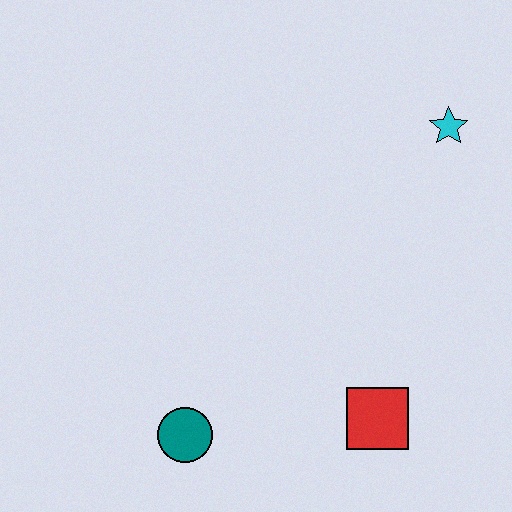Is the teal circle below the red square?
Yes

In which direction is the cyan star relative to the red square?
The cyan star is above the red square.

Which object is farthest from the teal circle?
The cyan star is farthest from the teal circle.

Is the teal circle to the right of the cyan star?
No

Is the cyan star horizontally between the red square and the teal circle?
No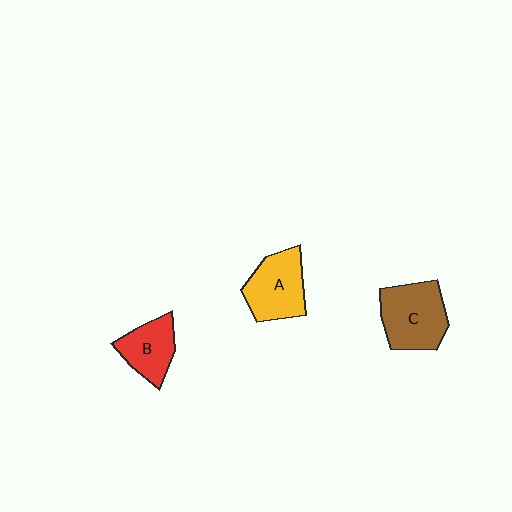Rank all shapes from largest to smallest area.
From largest to smallest: C (brown), A (yellow), B (red).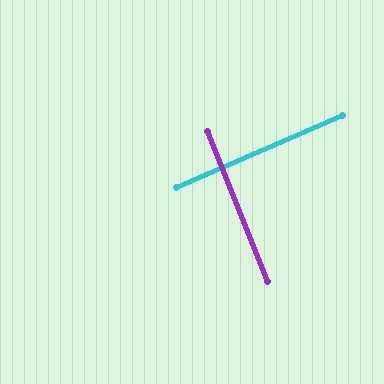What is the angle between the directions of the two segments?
Approximately 89 degrees.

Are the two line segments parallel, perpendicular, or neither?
Perpendicular — they meet at approximately 89°.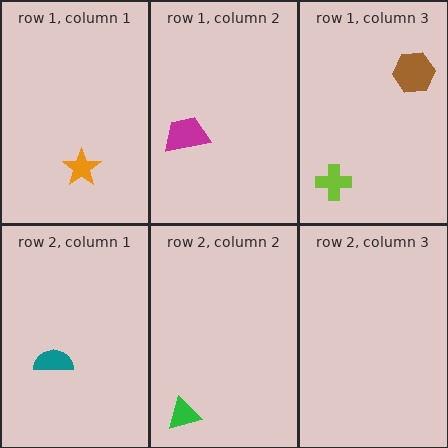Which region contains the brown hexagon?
The row 1, column 3 region.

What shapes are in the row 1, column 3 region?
The brown hexagon, the lime cross.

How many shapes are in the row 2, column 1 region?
1.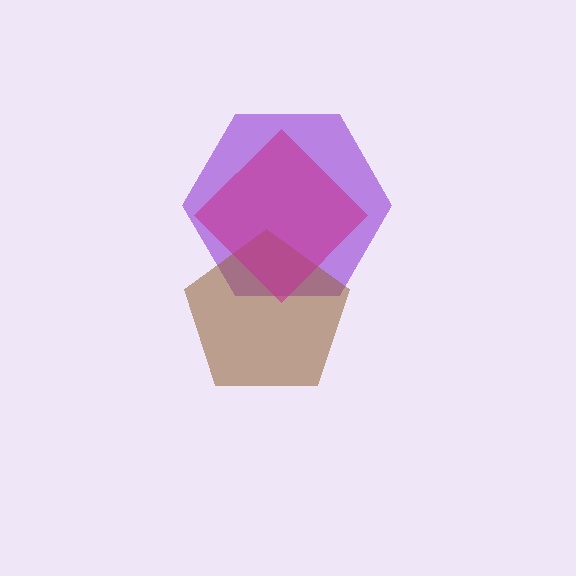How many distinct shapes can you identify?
There are 3 distinct shapes: a purple hexagon, a brown pentagon, a magenta diamond.